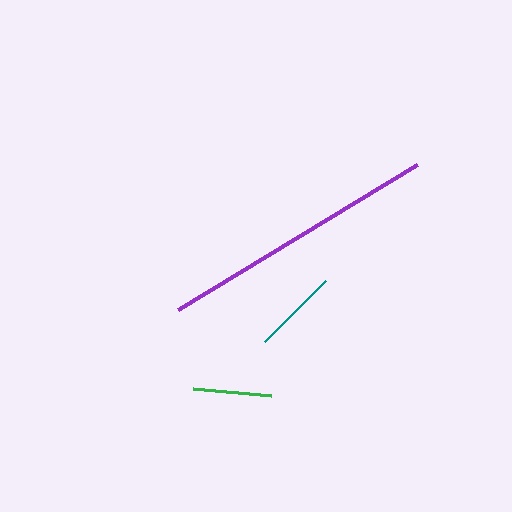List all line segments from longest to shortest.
From longest to shortest: purple, teal, green.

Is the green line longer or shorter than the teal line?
The teal line is longer than the green line.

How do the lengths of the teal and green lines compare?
The teal and green lines are approximately the same length.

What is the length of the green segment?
The green segment is approximately 79 pixels long.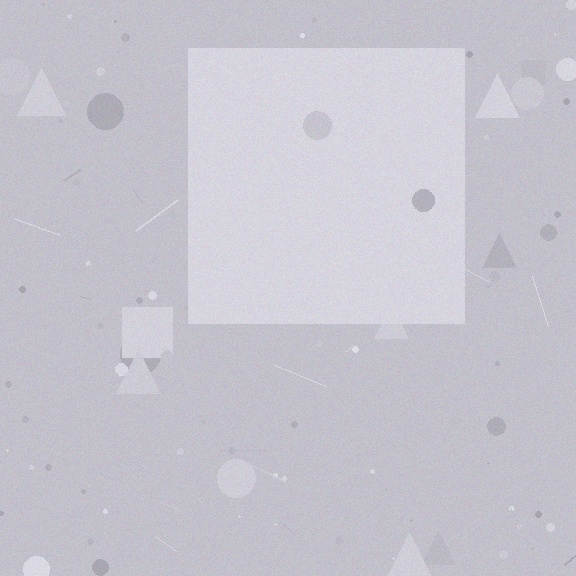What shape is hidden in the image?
A square is hidden in the image.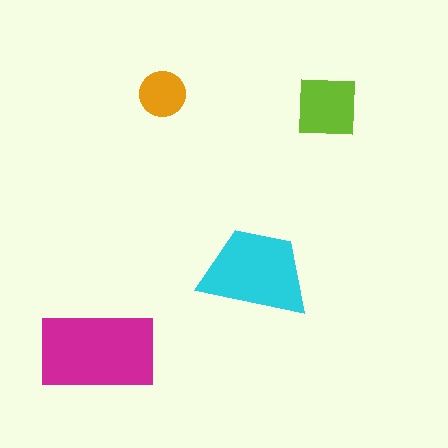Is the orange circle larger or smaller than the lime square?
Smaller.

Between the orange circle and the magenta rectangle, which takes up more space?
The magenta rectangle.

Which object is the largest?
The magenta rectangle.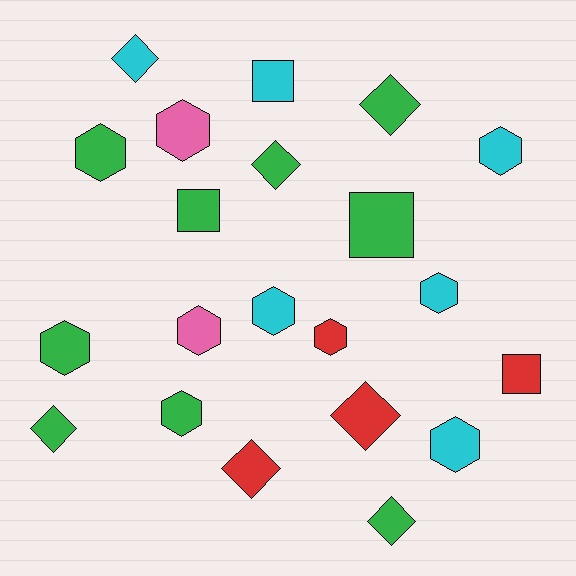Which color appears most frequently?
Green, with 9 objects.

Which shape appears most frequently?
Hexagon, with 10 objects.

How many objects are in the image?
There are 21 objects.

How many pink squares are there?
There are no pink squares.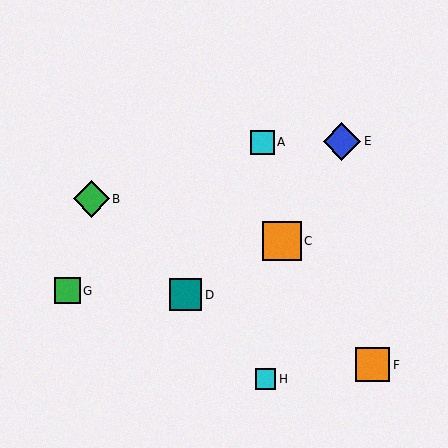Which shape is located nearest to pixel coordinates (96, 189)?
The green diamond (labeled B) at (91, 199) is nearest to that location.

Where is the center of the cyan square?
The center of the cyan square is at (262, 142).